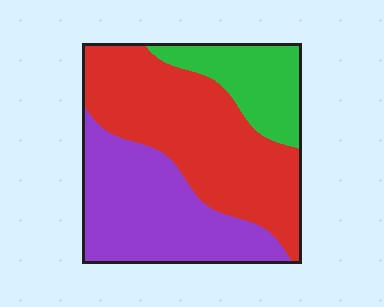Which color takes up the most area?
Red, at roughly 45%.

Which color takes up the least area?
Green, at roughly 20%.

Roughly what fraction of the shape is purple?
Purple takes up about three eighths (3/8) of the shape.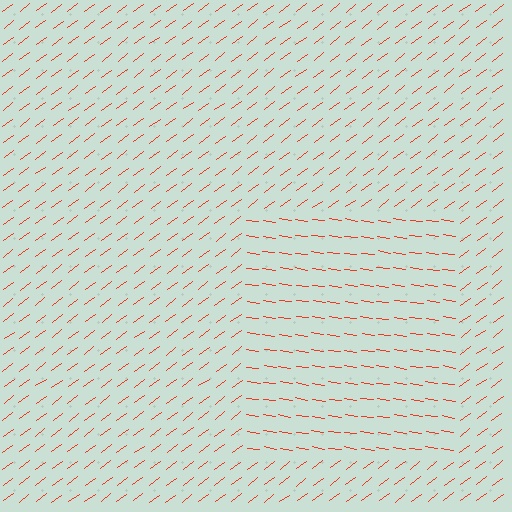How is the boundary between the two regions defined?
The boundary is defined purely by a change in line orientation (approximately 45 degrees difference). All lines are the same color and thickness.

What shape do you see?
I see a rectangle.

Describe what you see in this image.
The image is filled with small red line segments. A rectangle region in the image has lines oriented differently from the surrounding lines, creating a visible texture boundary.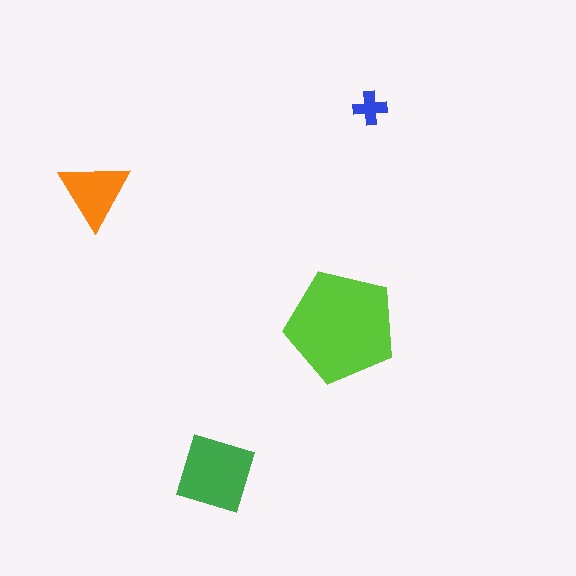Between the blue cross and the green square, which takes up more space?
The green square.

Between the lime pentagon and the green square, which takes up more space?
The lime pentagon.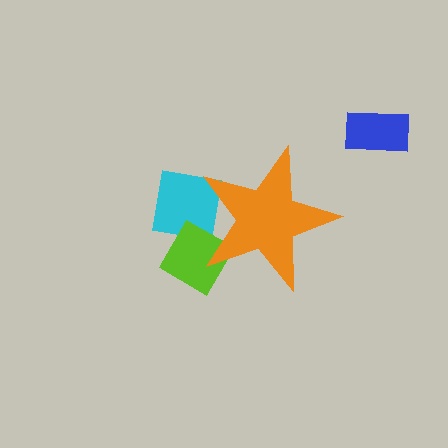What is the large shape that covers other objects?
An orange star.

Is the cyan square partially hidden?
Yes, the cyan square is partially hidden behind the orange star.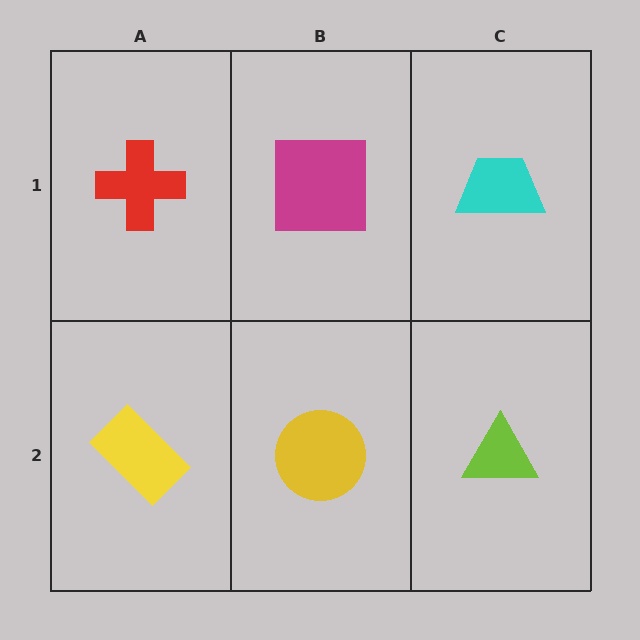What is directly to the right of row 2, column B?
A lime triangle.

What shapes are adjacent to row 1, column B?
A yellow circle (row 2, column B), a red cross (row 1, column A), a cyan trapezoid (row 1, column C).